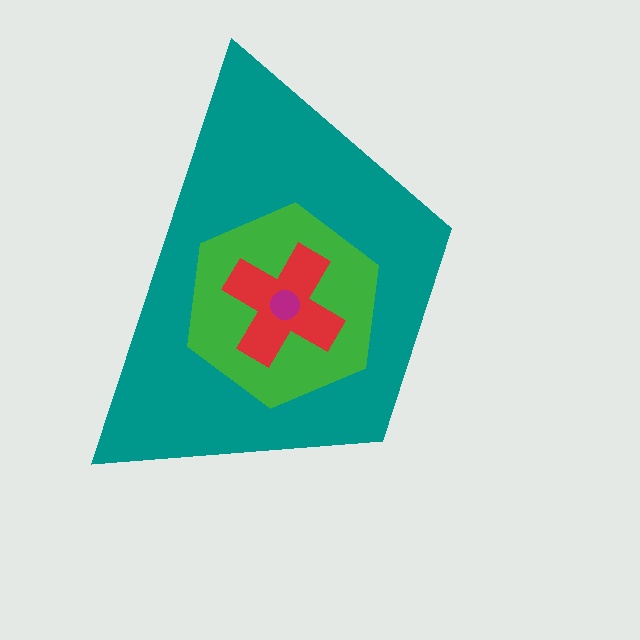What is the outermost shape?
The teal trapezoid.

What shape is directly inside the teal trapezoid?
The green hexagon.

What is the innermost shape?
The magenta circle.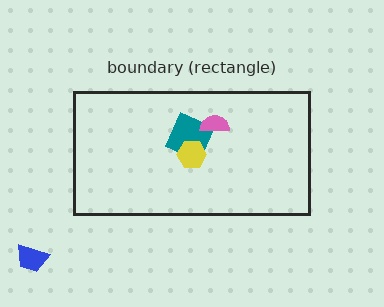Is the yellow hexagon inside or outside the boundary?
Inside.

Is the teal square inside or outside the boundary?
Inside.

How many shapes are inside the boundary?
3 inside, 1 outside.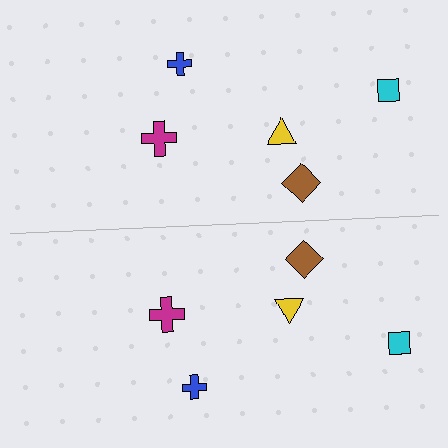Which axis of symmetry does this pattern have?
The pattern has a horizontal axis of symmetry running through the center of the image.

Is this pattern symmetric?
Yes, this pattern has bilateral (reflection) symmetry.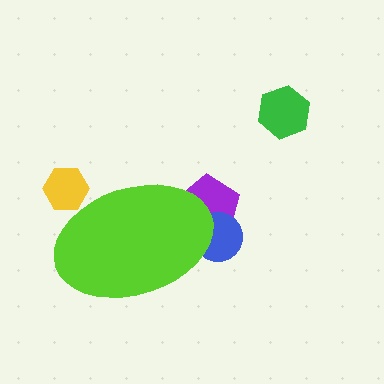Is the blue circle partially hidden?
Yes, the blue circle is partially hidden behind the lime ellipse.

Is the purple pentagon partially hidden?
Yes, the purple pentagon is partially hidden behind the lime ellipse.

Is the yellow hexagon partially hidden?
Yes, the yellow hexagon is partially hidden behind the lime ellipse.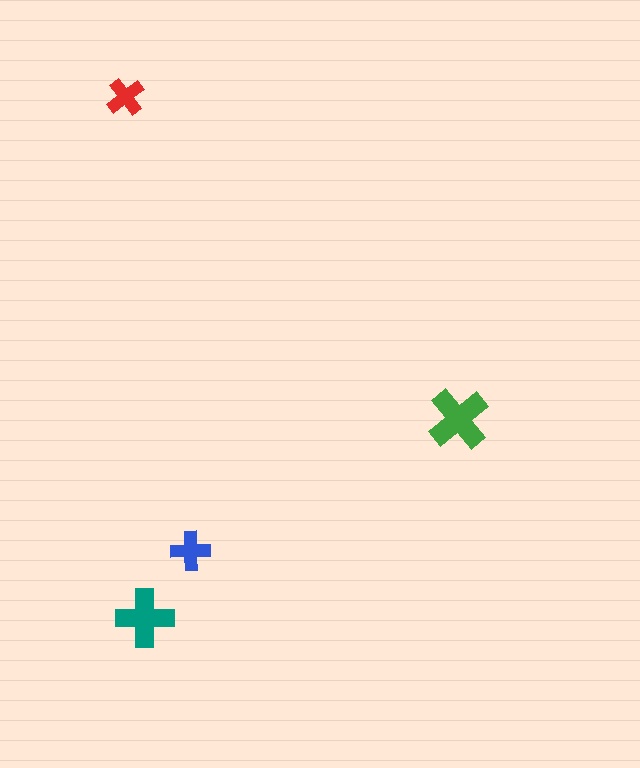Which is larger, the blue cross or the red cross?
The blue one.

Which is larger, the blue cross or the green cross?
The green one.